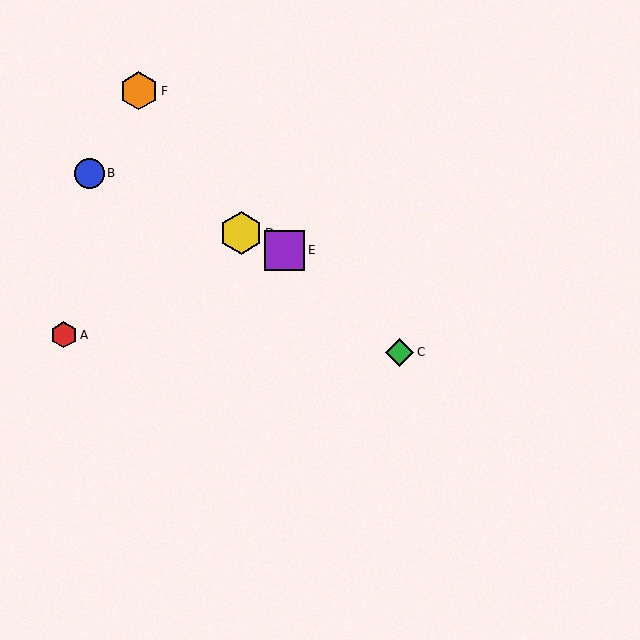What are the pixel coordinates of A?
Object A is at (64, 335).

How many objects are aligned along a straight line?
3 objects (B, D, E) are aligned along a straight line.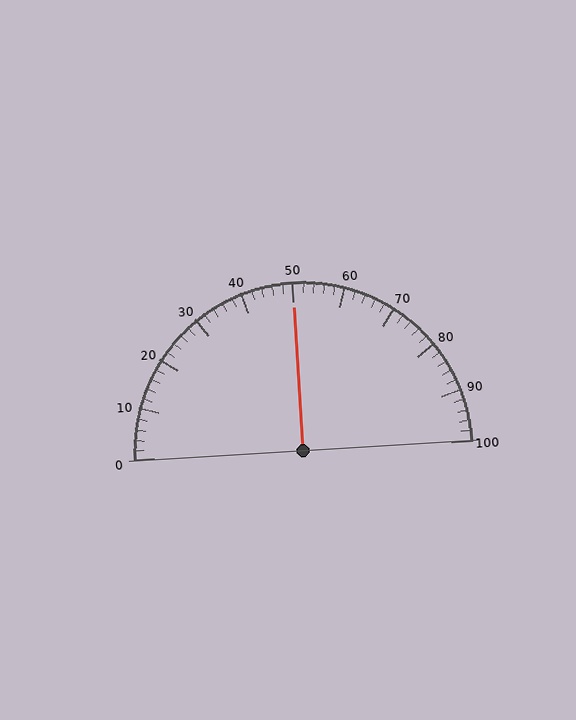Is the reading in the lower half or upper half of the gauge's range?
The reading is in the upper half of the range (0 to 100).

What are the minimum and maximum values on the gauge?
The gauge ranges from 0 to 100.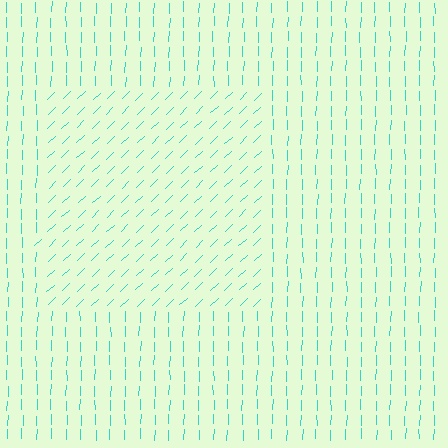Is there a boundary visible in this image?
Yes, there is a texture boundary formed by a change in line orientation.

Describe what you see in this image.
The image is filled with small cyan line segments. A rectangle region in the image has lines oriented differently from the surrounding lines, creating a visible texture boundary.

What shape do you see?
I see a rectangle.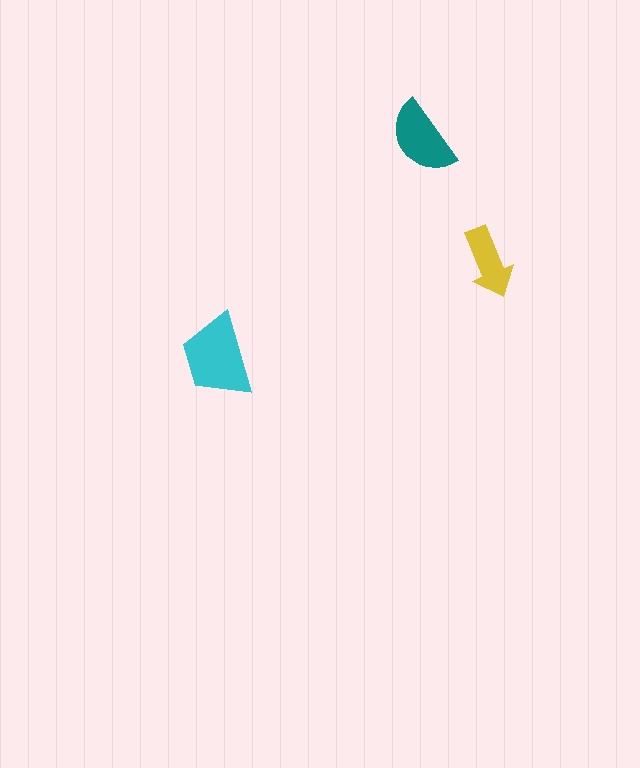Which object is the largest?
The cyan trapezoid.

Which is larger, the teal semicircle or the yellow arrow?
The teal semicircle.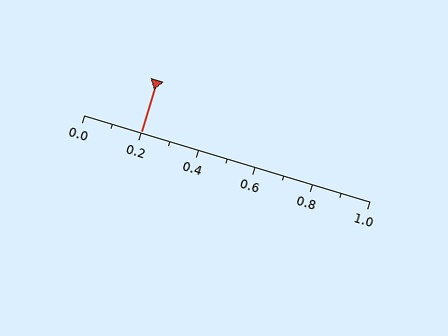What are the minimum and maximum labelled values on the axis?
The axis runs from 0.0 to 1.0.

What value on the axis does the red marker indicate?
The marker indicates approximately 0.2.